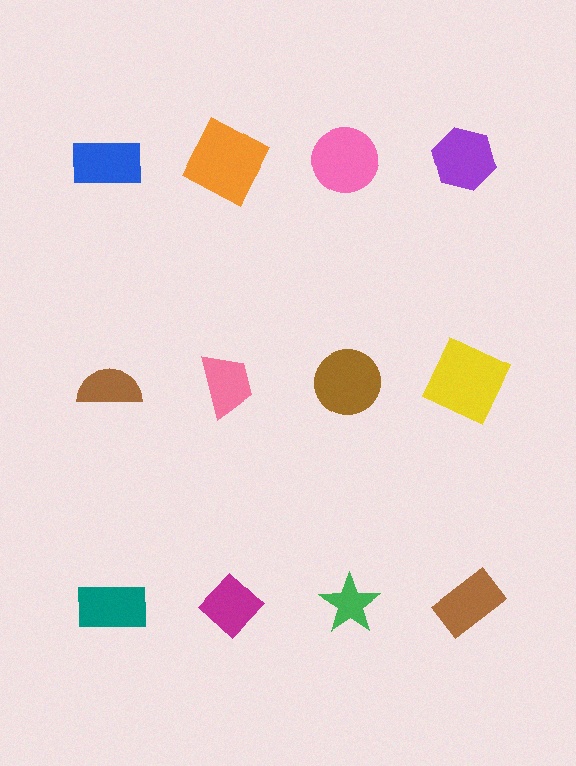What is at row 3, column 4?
A brown rectangle.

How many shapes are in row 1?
4 shapes.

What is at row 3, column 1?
A teal rectangle.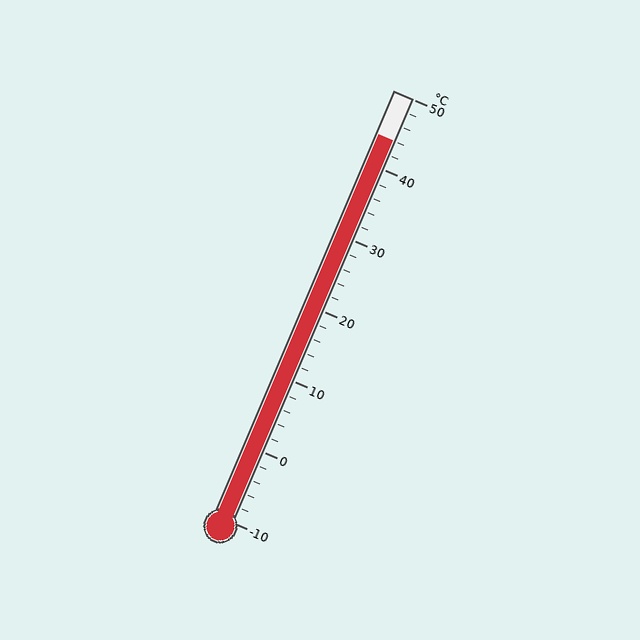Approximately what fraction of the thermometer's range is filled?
The thermometer is filled to approximately 90% of its range.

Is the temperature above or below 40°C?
The temperature is above 40°C.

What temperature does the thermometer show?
The thermometer shows approximately 44°C.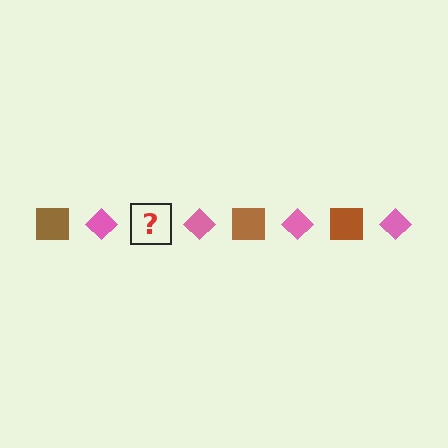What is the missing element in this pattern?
The missing element is a brown square.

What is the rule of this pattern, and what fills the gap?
The rule is that the pattern alternates between brown square and pink diamond. The gap should be filled with a brown square.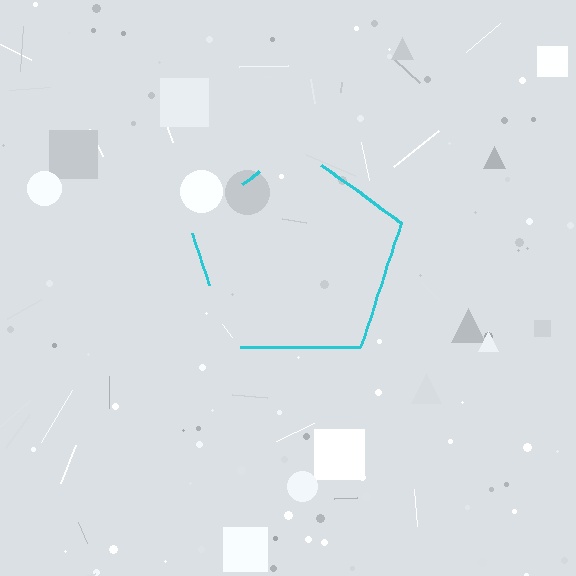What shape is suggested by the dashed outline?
The dashed outline suggests a pentagon.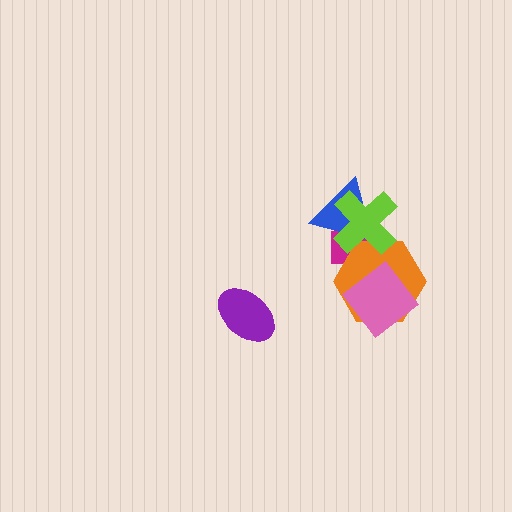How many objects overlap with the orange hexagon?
4 objects overlap with the orange hexagon.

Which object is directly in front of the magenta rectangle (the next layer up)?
The blue triangle is directly in front of the magenta rectangle.